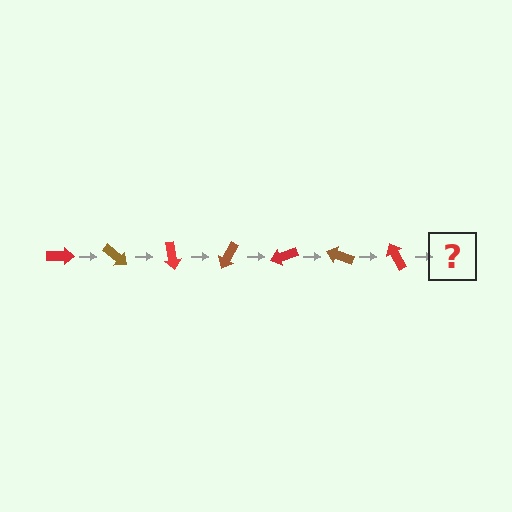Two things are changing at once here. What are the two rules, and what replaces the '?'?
The two rules are that it rotates 40 degrees each step and the color cycles through red and brown. The '?' should be a brown arrow, rotated 280 degrees from the start.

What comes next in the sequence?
The next element should be a brown arrow, rotated 280 degrees from the start.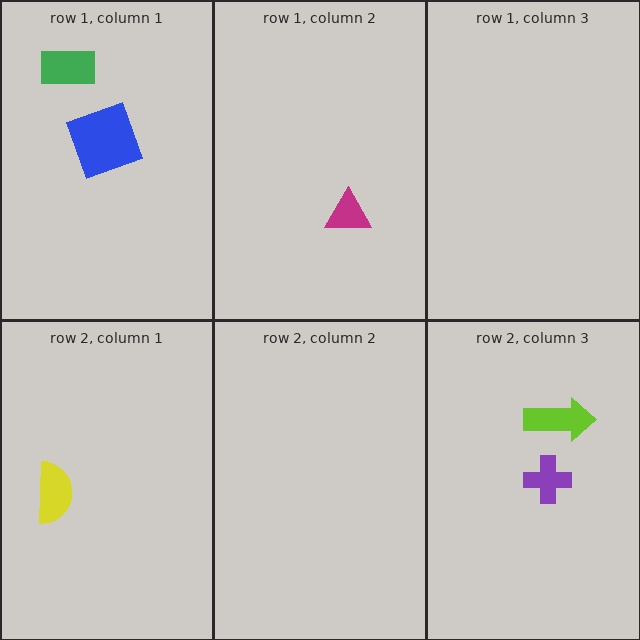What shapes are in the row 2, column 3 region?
The lime arrow, the purple cross.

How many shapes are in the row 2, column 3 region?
2.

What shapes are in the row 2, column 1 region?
The yellow semicircle.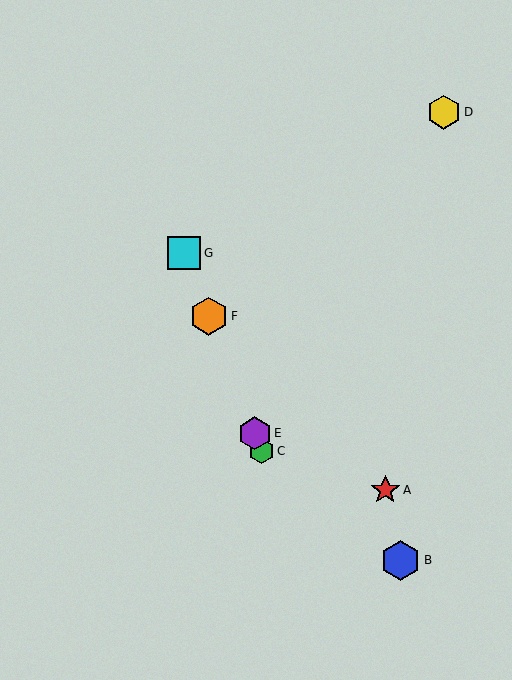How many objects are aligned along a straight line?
4 objects (C, E, F, G) are aligned along a straight line.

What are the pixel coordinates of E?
Object E is at (255, 433).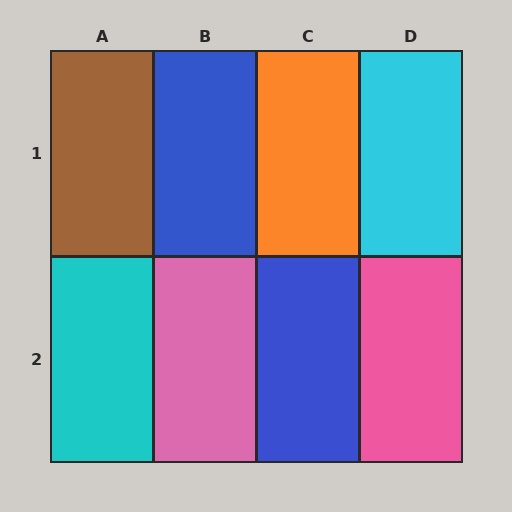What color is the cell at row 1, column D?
Cyan.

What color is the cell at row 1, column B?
Blue.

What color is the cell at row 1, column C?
Orange.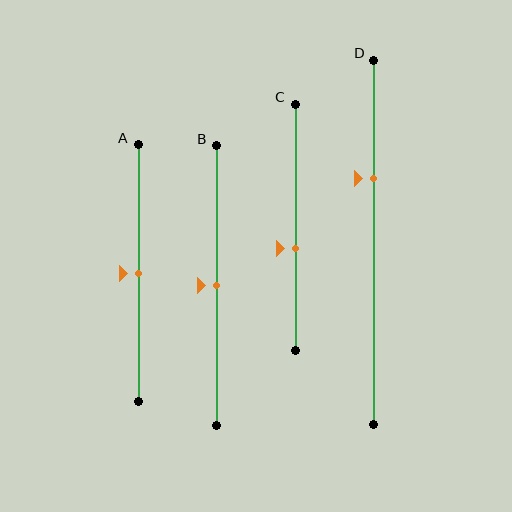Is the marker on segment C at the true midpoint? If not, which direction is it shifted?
No, the marker on segment C is shifted downward by about 8% of the segment length.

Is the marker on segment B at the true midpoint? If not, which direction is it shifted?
Yes, the marker on segment B is at the true midpoint.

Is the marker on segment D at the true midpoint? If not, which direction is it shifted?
No, the marker on segment D is shifted upward by about 17% of the segment length.